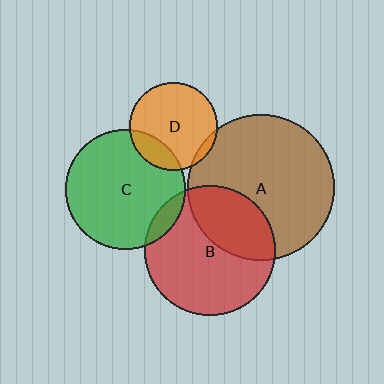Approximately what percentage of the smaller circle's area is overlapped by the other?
Approximately 10%.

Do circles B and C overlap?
Yes.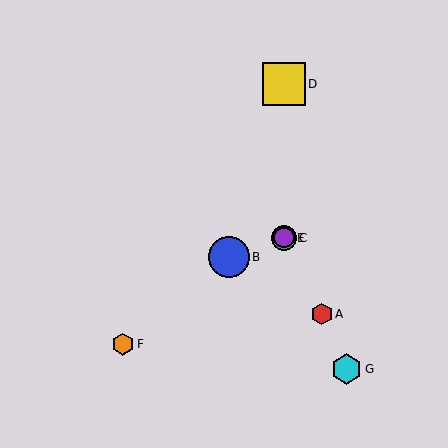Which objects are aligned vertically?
Objects C, D, E are aligned vertically.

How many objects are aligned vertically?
3 objects (C, D, E) are aligned vertically.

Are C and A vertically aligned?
No, C is at x≈284 and A is at x≈322.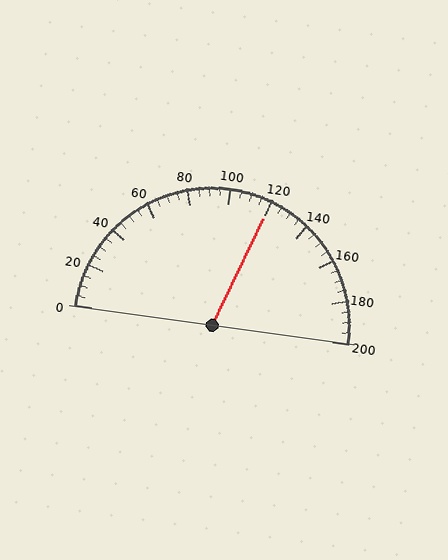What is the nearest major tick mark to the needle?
The nearest major tick mark is 120.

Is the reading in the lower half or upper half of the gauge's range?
The reading is in the upper half of the range (0 to 200).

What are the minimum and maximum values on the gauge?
The gauge ranges from 0 to 200.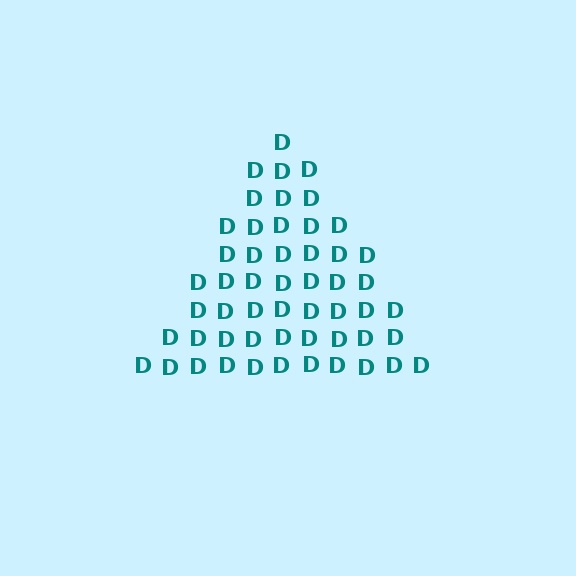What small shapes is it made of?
It is made of small letter D's.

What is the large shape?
The large shape is a triangle.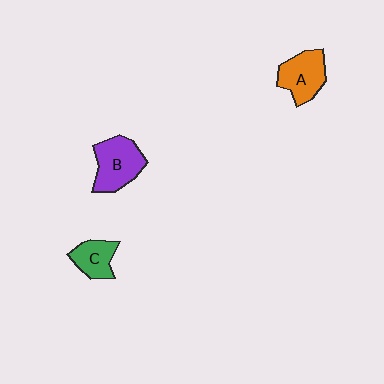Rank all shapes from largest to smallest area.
From largest to smallest: B (purple), A (orange), C (green).